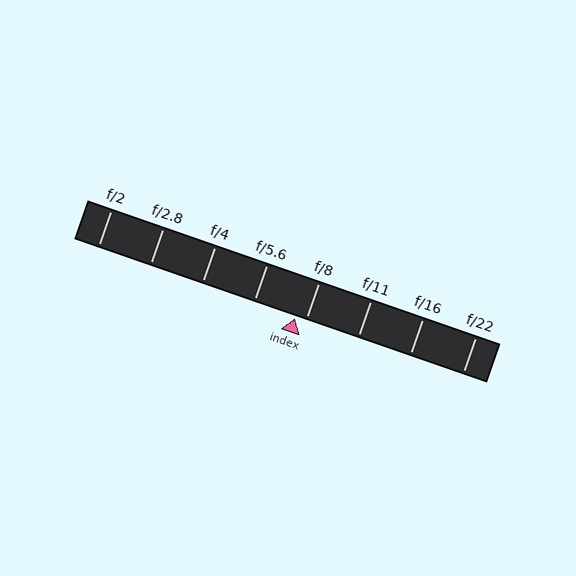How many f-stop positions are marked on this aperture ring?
There are 8 f-stop positions marked.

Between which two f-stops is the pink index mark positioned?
The index mark is between f/5.6 and f/8.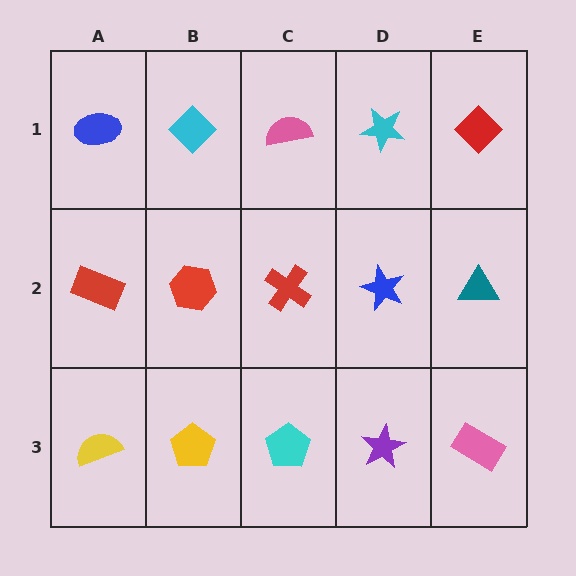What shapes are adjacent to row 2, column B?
A cyan diamond (row 1, column B), a yellow pentagon (row 3, column B), a red rectangle (row 2, column A), a red cross (row 2, column C).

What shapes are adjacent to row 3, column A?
A red rectangle (row 2, column A), a yellow pentagon (row 3, column B).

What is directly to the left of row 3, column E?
A purple star.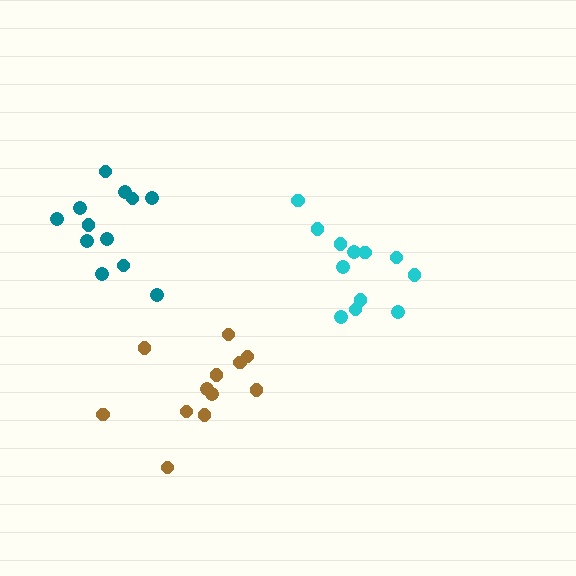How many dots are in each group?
Group 1: 12 dots, Group 2: 12 dots, Group 3: 12 dots (36 total).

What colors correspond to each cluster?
The clusters are colored: brown, teal, cyan.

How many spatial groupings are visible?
There are 3 spatial groupings.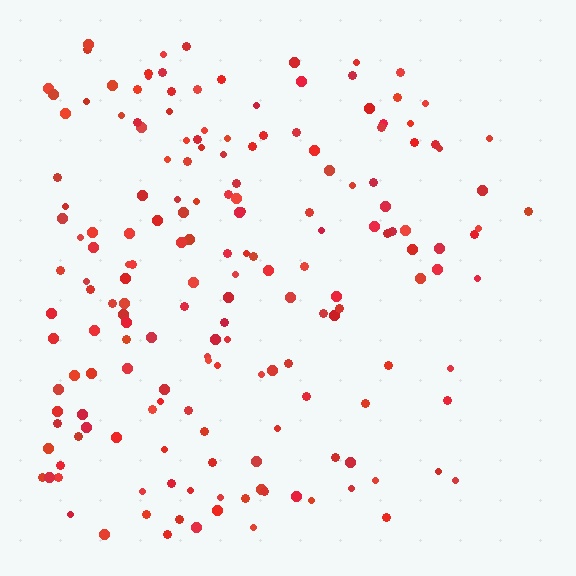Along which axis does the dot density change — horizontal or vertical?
Horizontal.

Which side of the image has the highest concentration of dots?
The left.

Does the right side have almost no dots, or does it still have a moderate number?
Still a moderate number, just noticeably fewer than the left.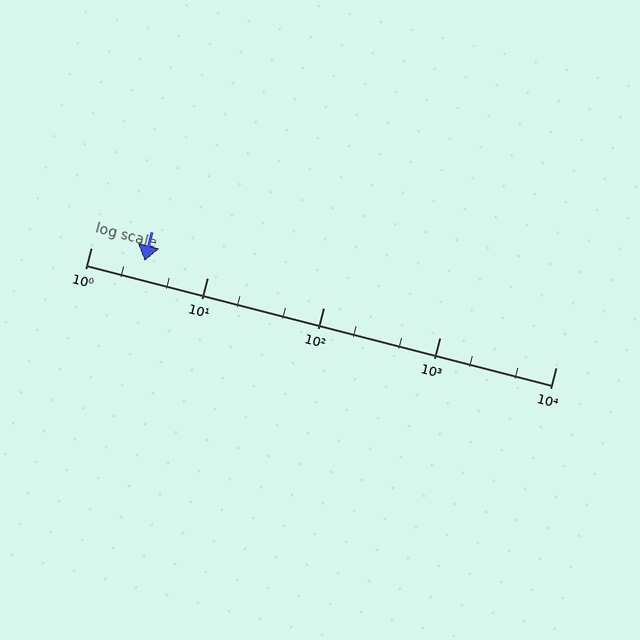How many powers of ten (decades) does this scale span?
The scale spans 4 decades, from 1 to 10000.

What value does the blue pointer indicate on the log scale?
The pointer indicates approximately 2.9.